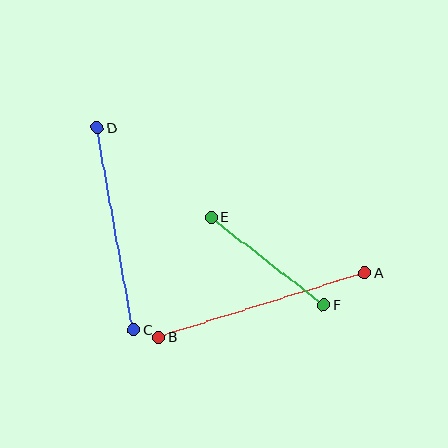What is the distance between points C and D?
The distance is approximately 205 pixels.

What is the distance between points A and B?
The distance is approximately 216 pixels.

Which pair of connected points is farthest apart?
Points A and B are farthest apart.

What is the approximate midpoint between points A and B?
The midpoint is at approximately (262, 305) pixels.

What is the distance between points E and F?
The distance is approximately 143 pixels.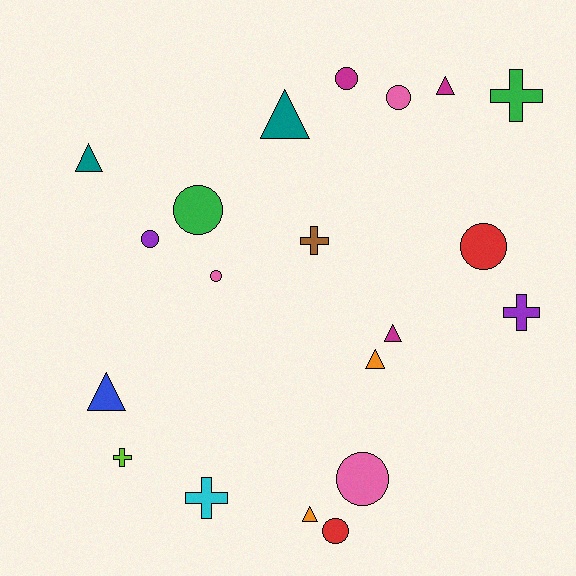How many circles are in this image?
There are 8 circles.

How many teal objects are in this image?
There are 2 teal objects.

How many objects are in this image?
There are 20 objects.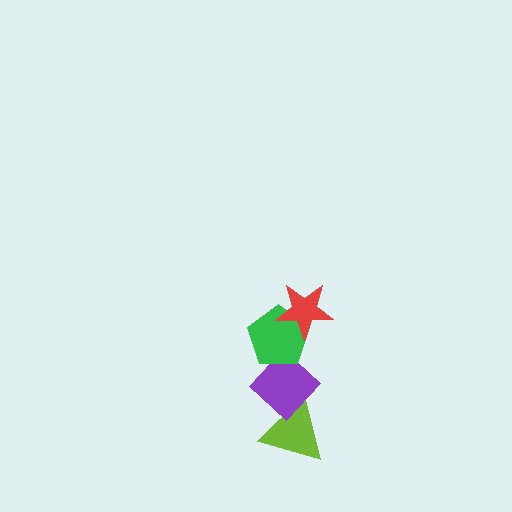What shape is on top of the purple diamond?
The green pentagon is on top of the purple diamond.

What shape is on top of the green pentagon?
The red star is on top of the green pentagon.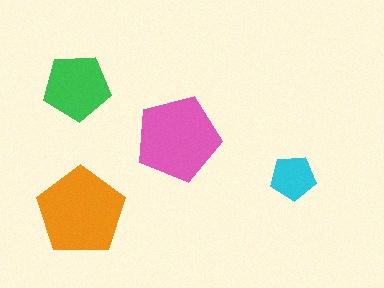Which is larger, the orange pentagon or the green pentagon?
The orange one.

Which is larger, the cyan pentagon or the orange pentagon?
The orange one.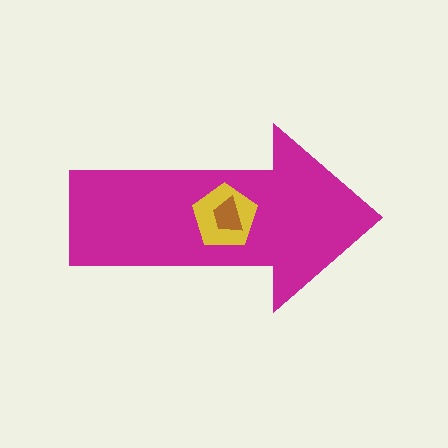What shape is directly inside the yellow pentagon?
The brown trapezoid.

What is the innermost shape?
The brown trapezoid.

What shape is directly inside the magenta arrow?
The yellow pentagon.